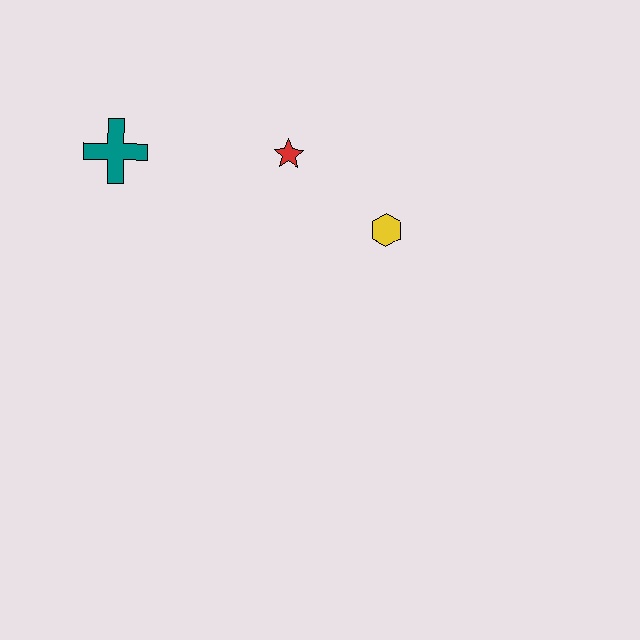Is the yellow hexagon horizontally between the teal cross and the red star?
No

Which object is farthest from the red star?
The teal cross is farthest from the red star.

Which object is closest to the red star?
The yellow hexagon is closest to the red star.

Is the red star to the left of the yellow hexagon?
Yes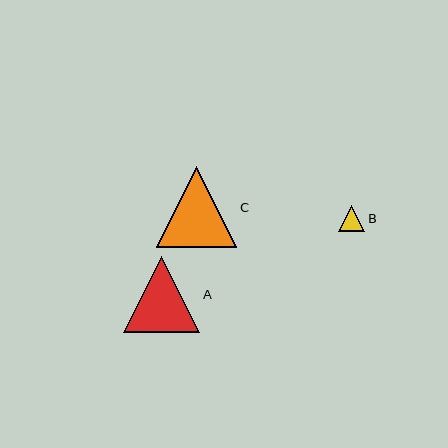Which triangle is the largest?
Triangle C is the largest with a size of approximately 80 pixels.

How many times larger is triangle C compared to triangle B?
Triangle C is approximately 3.1 times the size of triangle B.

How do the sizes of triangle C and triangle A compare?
Triangle C and triangle A are approximately the same size.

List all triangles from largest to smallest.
From largest to smallest: C, A, B.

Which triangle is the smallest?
Triangle B is the smallest with a size of approximately 26 pixels.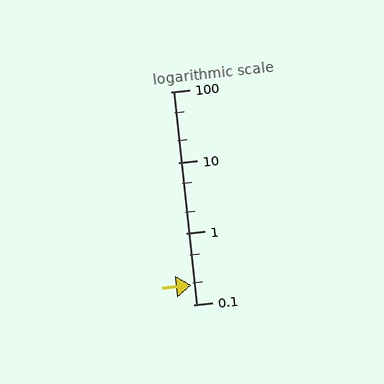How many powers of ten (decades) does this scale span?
The scale spans 3 decades, from 0.1 to 100.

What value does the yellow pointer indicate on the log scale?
The pointer indicates approximately 0.19.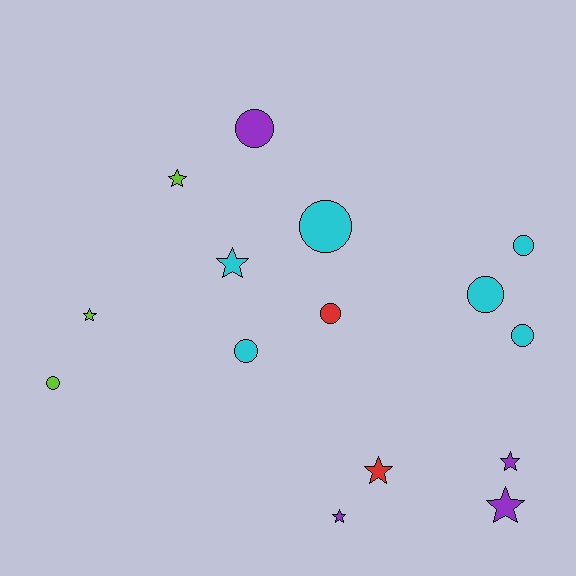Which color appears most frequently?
Cyan, with 6 objects.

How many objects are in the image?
There are 15 objects.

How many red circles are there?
There is 1 red circle.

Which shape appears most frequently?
Circle, with 8 objects.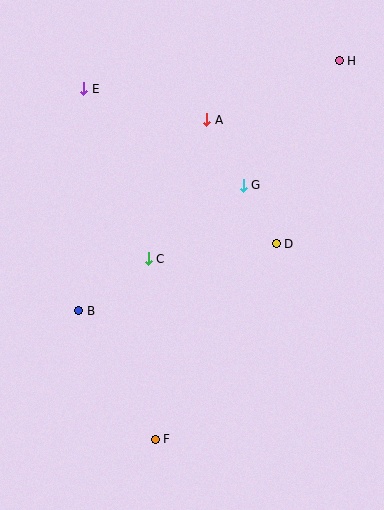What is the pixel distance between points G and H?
The distance between G and H is 157 pixels.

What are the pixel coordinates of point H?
Point H is at (339, 61).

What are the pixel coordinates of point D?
Point D is at (276, 244).